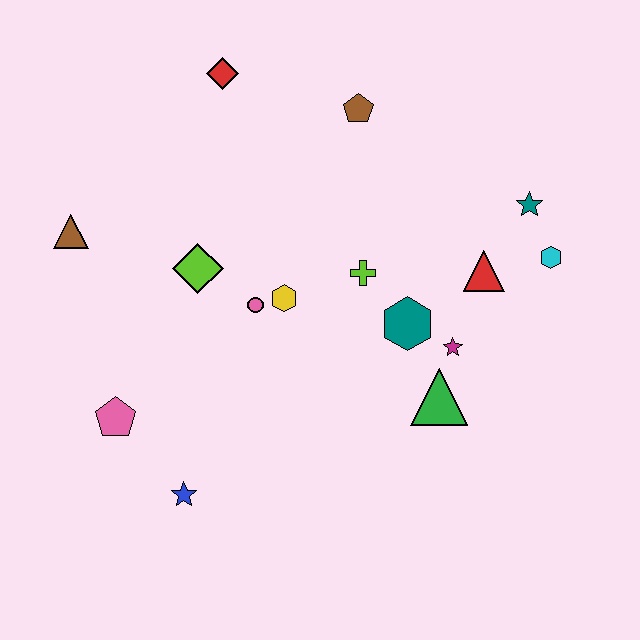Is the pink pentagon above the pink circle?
No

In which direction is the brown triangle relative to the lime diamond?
The brown triangle is to the left of the lime diamond.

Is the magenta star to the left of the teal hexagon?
No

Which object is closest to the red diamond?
The brown pentagon is closest to the red diamond.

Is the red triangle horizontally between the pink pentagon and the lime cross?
No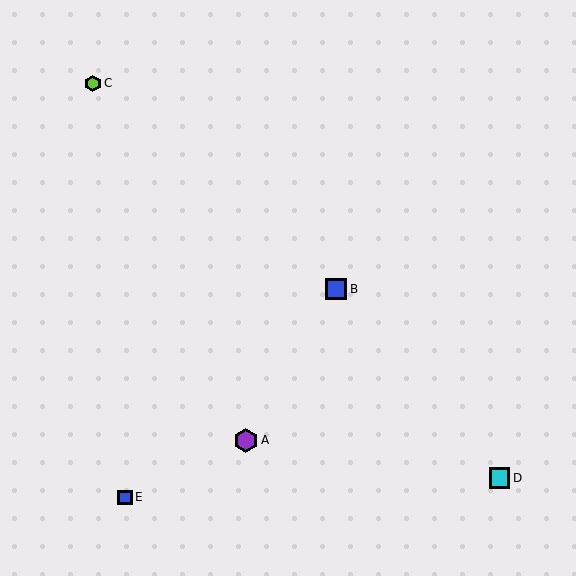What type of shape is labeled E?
Shape E is a blue square.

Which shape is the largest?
The purple hexagon (labeled A) is the largest.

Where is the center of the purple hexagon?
The center of the purple hexagon is at (246, 440).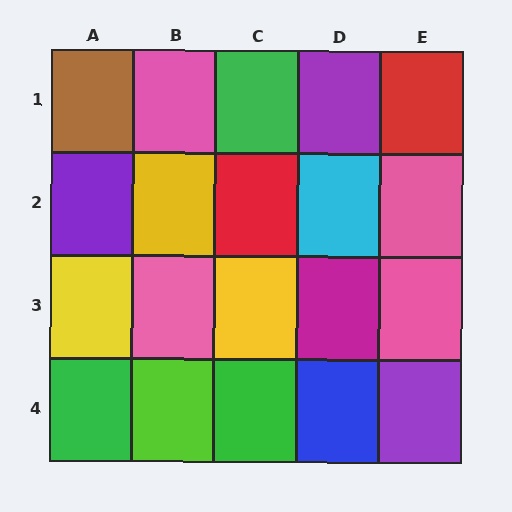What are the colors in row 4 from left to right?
Green, lime, green, blue, purple.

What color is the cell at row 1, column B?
Pink.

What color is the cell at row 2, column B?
Yellow.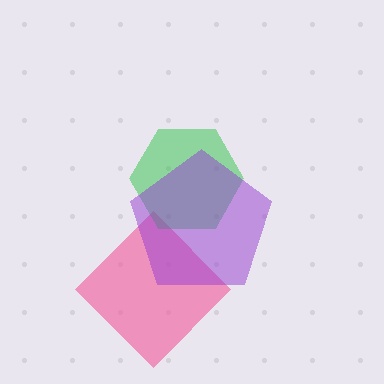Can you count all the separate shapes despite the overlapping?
Yes, there are 3 separate shapes.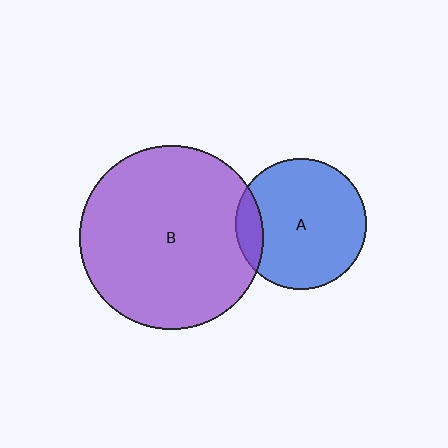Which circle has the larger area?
Circle B (purple).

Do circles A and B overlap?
Yes.